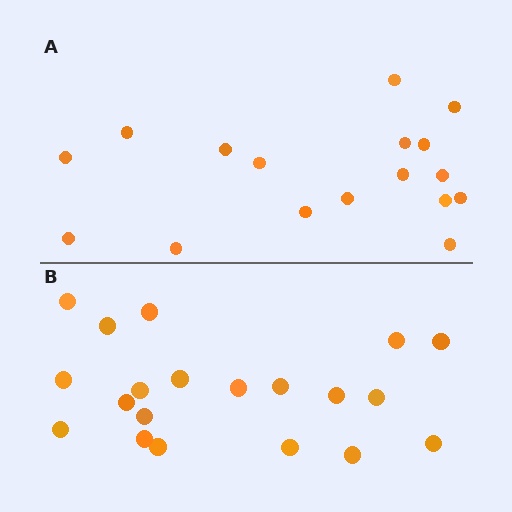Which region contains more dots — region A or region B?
Region B (the bottom region) has more dots.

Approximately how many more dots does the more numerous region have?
Region B has just a few more — roughly 2 or 3 more dots than region A.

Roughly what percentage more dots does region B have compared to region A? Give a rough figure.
About 20% more.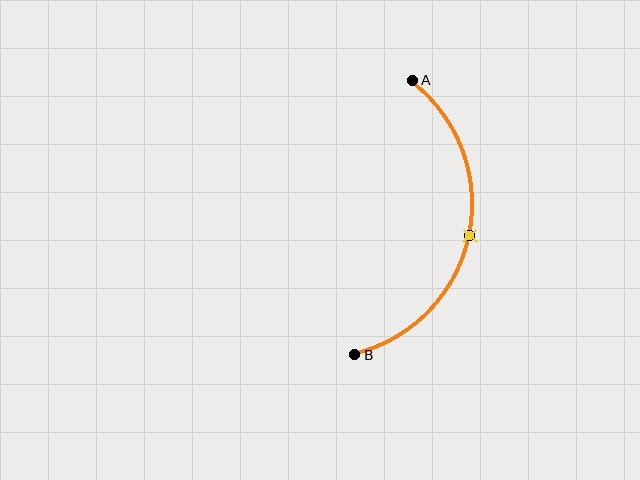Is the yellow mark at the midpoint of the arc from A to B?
Yes. The yellow mark lies on the arc at equal arc-length from both A and B — it is the arc midpoint.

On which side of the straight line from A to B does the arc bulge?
The arc bulges to the right of the straight line connecting A and B.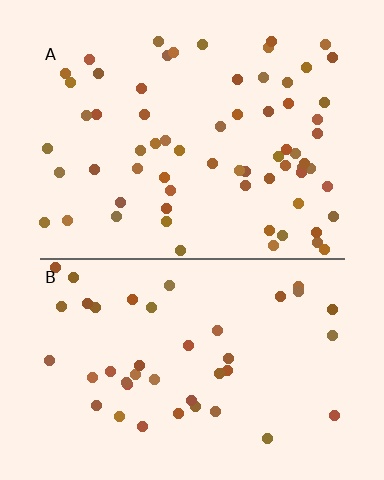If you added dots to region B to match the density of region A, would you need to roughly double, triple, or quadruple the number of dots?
Approximately double.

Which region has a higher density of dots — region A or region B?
A (the top).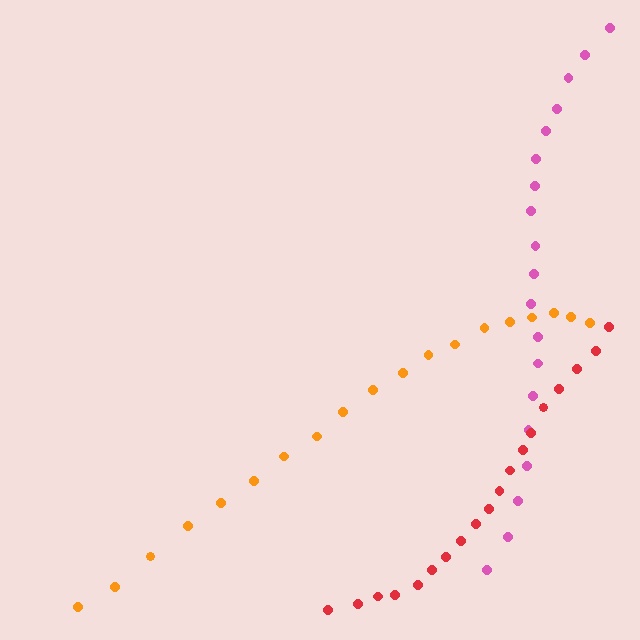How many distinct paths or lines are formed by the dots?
There are 3 distinct paths.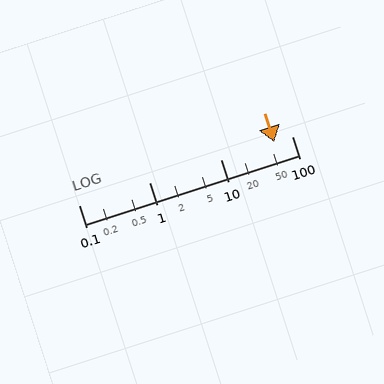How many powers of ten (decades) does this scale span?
The scale spans 3 decades, from 0.1 to 100.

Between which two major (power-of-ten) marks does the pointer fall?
The pointer is between 10 and 100.